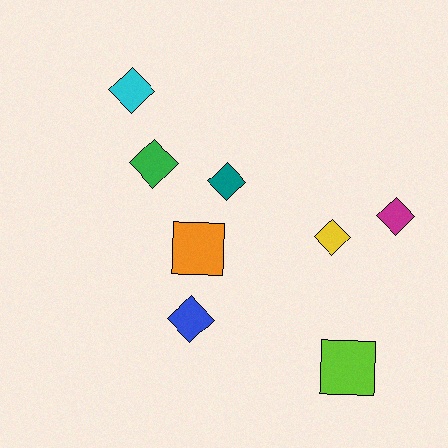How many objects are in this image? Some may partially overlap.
There are 8 objects.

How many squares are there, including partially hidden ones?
There are 2 squares.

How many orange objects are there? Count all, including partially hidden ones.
There is 1 orange object.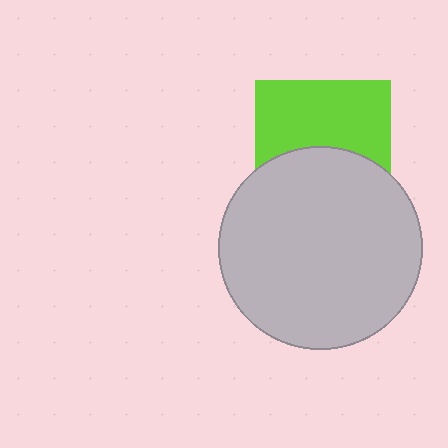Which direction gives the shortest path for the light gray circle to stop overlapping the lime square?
Moving down gives the shortest separation.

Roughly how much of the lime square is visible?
About half of it is visible (roughly 55%).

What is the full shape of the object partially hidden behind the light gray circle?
The partially hidden object is a lime square.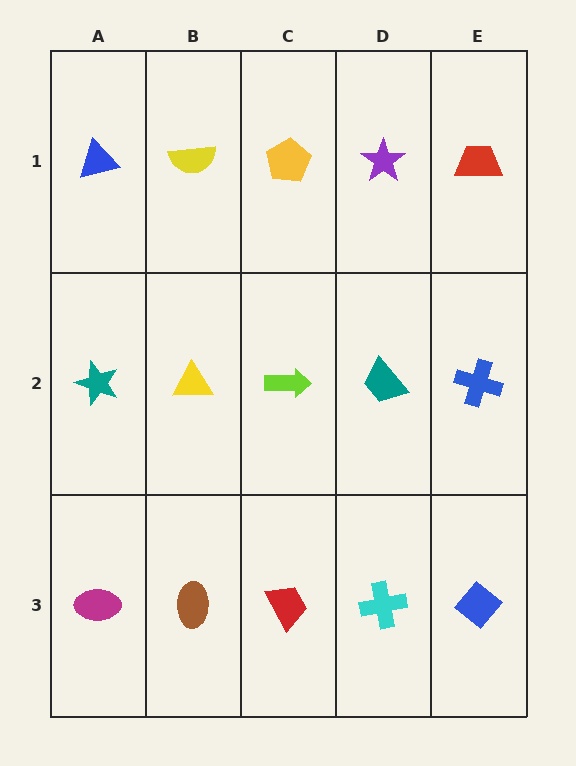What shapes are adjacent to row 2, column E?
A red trapezoid (row 1, column E), a blue diamond (row 3, column E), a teal trapezoid (row 2, column D).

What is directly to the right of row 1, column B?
A yellow pentagon.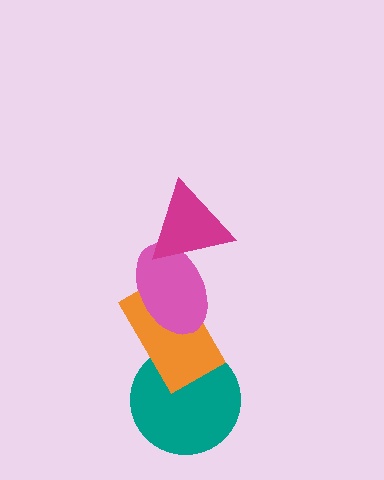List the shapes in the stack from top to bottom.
From top to bottom: the magenta triangle, the pink ellipse, the orange rectangle, the teal circle.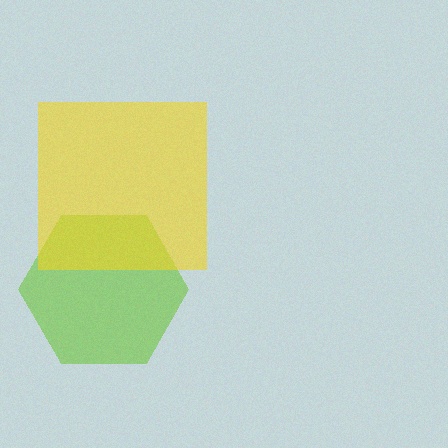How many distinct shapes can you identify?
There are 2 distinct shapes: a lime hexagon, a yellow square.